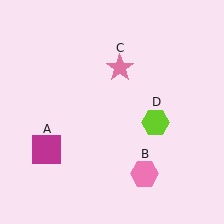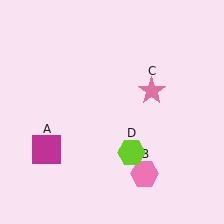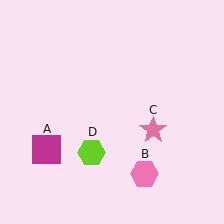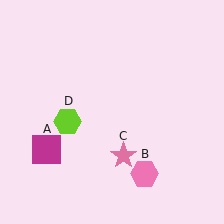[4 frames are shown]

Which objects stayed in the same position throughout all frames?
Magenta square (object A) and pink hexagon (object B) remained stationary.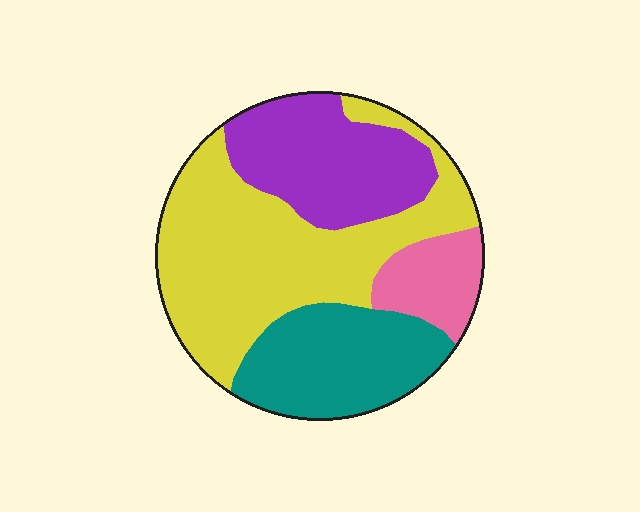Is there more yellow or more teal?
Yellow.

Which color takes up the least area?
Pink, at roughly 10%.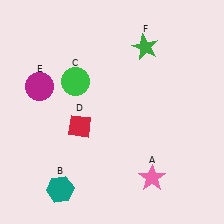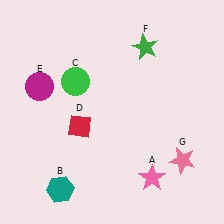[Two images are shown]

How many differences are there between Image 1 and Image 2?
There is 1 difference between the two images.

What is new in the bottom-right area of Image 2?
A pink star (G) was added in the bottom-right area of Image 2.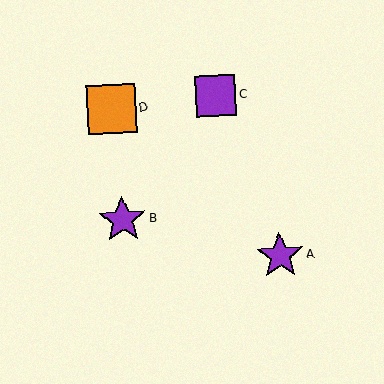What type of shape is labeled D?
Shape D is an orange square.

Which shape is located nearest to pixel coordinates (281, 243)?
The purple star (labeled A) at (280, 256) is nearest to that location.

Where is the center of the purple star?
The center of the purple star is at (280, 256).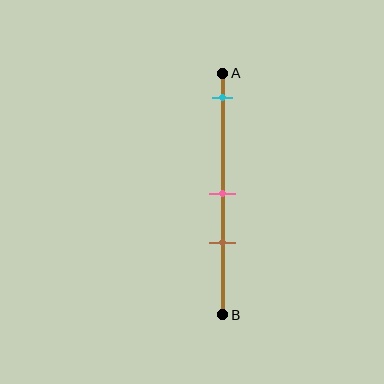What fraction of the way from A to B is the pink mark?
The pink mark is approximately 50% (0.5) of the way from A to B.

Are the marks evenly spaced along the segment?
No, the marks are not evenly spaced.